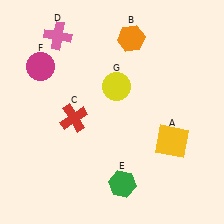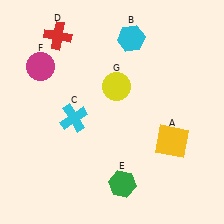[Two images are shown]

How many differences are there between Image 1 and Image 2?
There are 3 differences between the two images.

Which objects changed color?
B changed from orange to cyan. C changed from red to cyan. D changed from pink to red.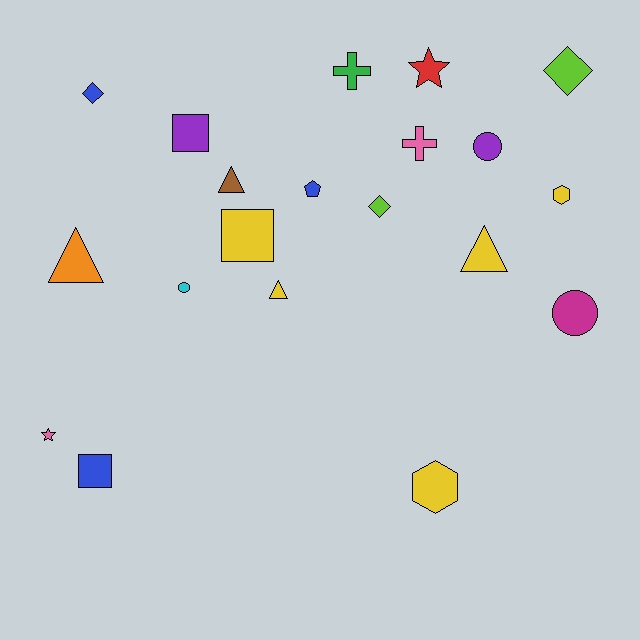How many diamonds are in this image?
There are 3 diamonds.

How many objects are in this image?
There are 20 objects.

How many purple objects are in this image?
There are 2 purple objects.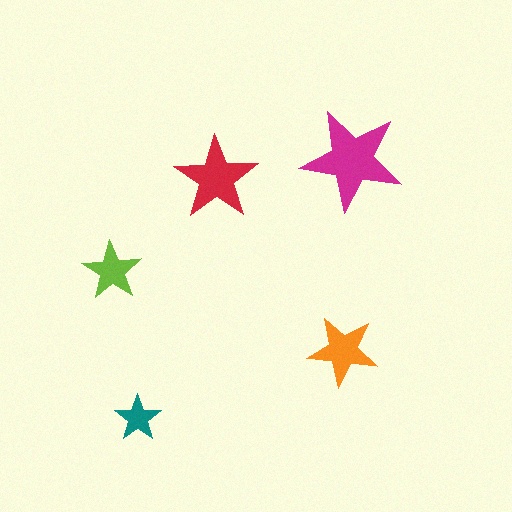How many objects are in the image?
There are 5 objects in the image.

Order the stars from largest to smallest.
the magenta one, the red one, the orange one, the lime one, the teal one.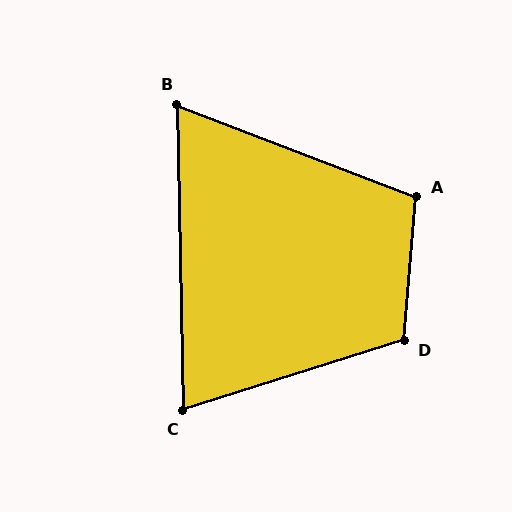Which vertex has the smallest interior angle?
B, at approximately 68 degrees.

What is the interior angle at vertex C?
Approximately 74 degrees (acute).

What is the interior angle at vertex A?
Approximately 106 degrees (obtuse).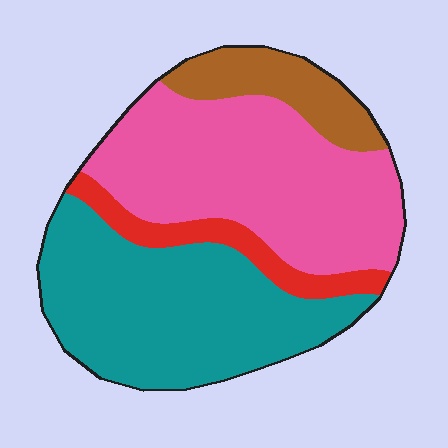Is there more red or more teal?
Teal.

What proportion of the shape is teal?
Teal covers 39% of the shape.